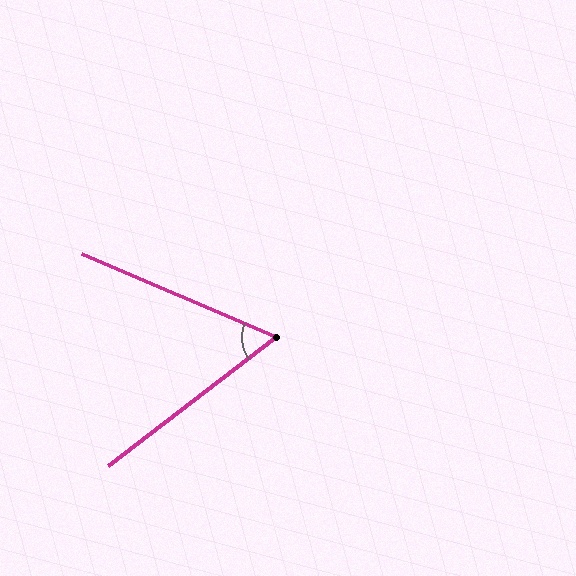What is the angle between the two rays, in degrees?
Approximately 61 degrees.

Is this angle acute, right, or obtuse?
It is acute.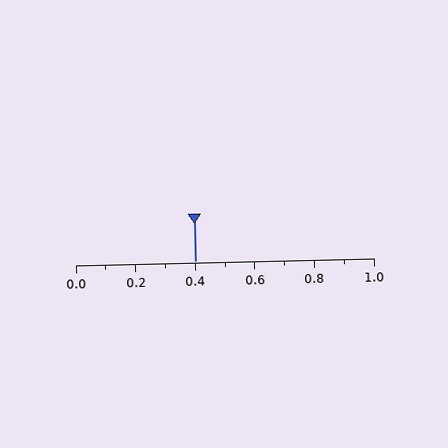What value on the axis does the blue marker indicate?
The marker indicates approximately 0.4.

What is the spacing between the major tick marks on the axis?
The major ticks are spaced 0.2 apart.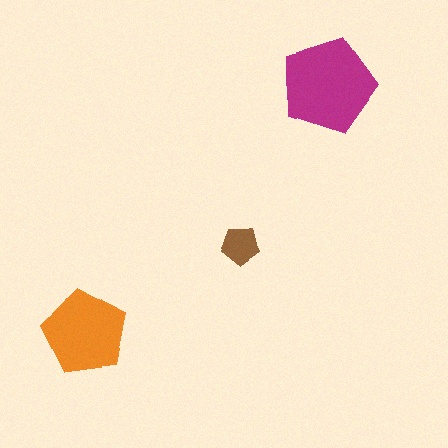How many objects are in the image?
There are 3 objects in the image.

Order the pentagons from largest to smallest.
the magenta one, the orange one, the brown one.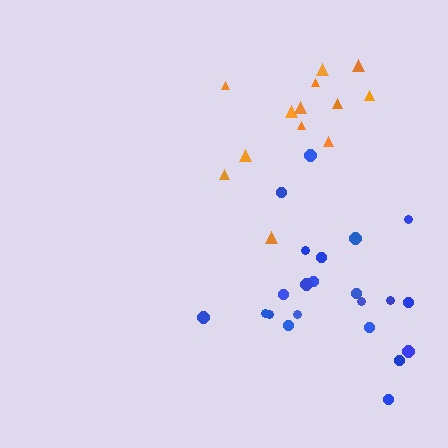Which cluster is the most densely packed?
Orange.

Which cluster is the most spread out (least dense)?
Blue.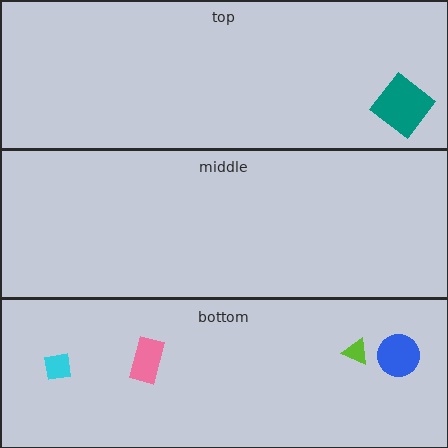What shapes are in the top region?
The teal diamond.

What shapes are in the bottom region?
The cyan square, the lime triangle, the pink rectangle, the blue circle.